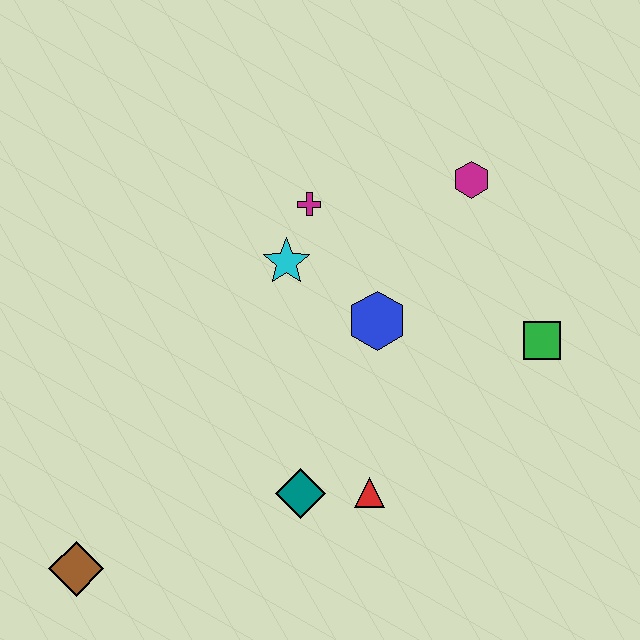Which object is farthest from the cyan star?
The brown diamond is farthest from the cyan star.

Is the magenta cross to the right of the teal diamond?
Yes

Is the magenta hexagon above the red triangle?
Yes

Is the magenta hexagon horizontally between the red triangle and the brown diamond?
No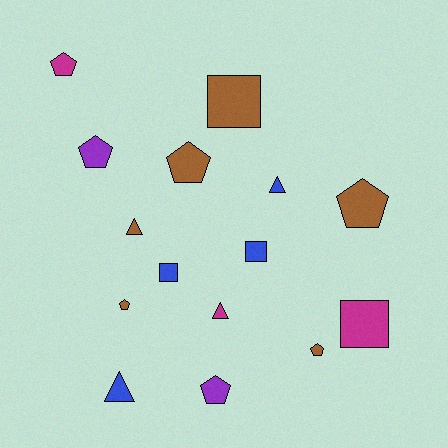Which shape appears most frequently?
Pentagon, with 7 objects.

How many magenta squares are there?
There is 1 magenta square.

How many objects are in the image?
There are 15 objects.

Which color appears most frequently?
Brown, with 6 objects.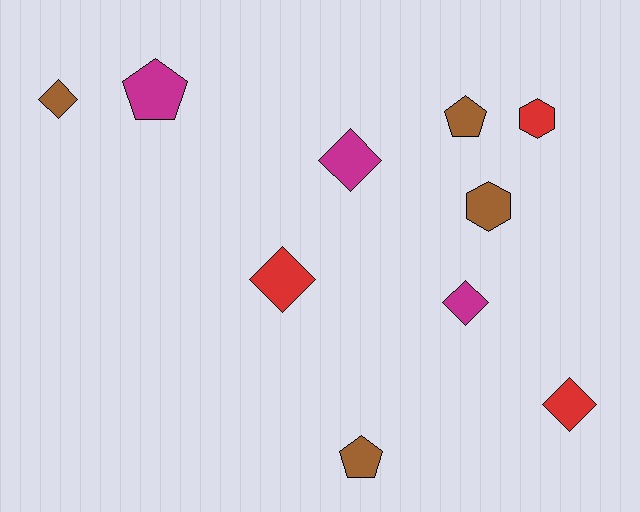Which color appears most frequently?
Brown, with 4 objects.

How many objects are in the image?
There are 10 objects.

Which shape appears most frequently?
Diamond, with 5 objects.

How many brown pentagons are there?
There are 2 brown pentagons.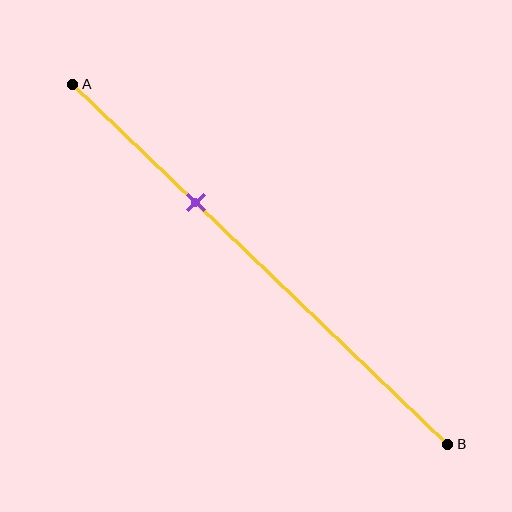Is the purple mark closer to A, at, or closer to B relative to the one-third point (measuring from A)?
The purple mark is approximately at the one-third point of segment AB.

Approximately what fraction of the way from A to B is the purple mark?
The purple mark is approximately 35% of the way from A to B.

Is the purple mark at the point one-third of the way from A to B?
Yes, the mark is approximately at the one-third point.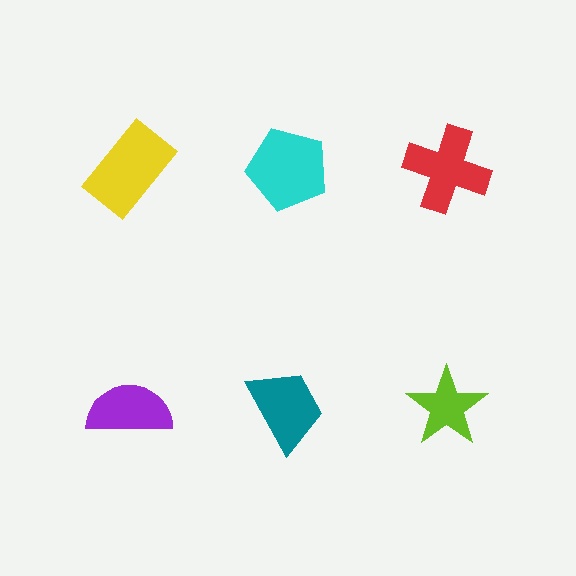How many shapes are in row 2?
3 shapes.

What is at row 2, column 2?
A teal trapezoid.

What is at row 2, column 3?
A lime star.